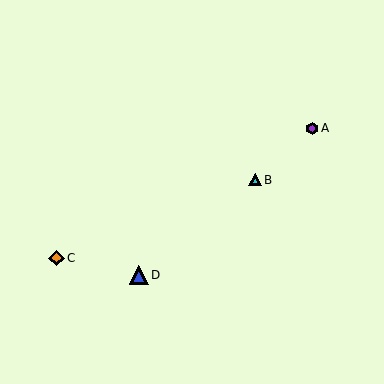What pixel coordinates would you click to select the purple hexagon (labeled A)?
Click at (312, 128) to select the purple hexagon A.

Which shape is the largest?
The blue triangle (labeled D) is the largest.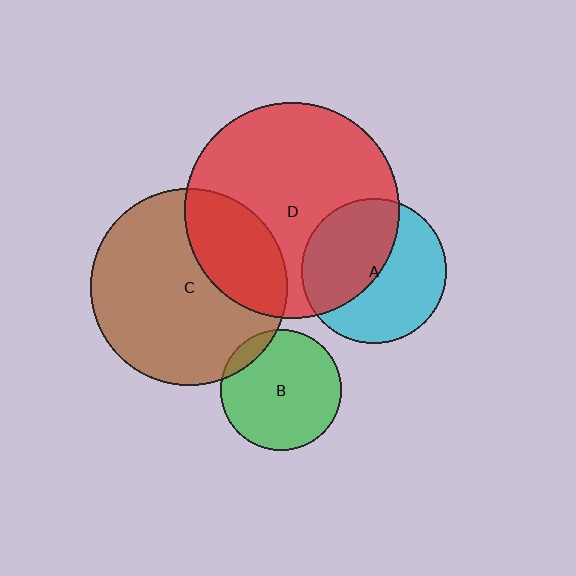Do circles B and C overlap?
Yes.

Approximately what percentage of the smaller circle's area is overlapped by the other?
Approximately 10%.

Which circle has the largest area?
Circle D (red).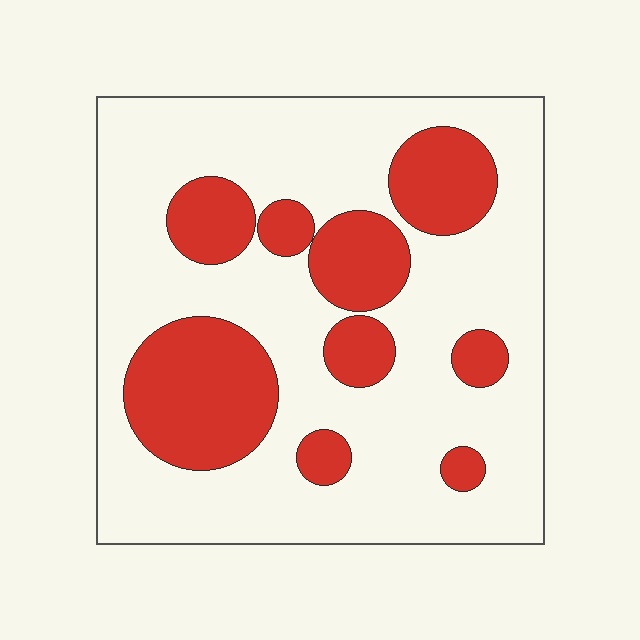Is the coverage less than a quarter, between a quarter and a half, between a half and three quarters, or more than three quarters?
Between a quarter and a half.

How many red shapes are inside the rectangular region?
9.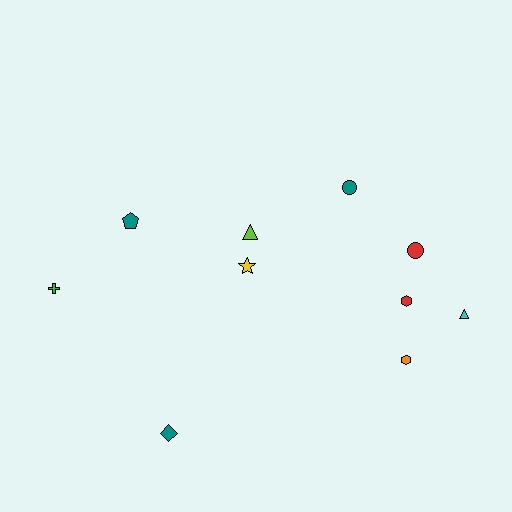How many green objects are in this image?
There is 1 green object.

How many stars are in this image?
There is 1 star.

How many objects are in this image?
There are 10 objects.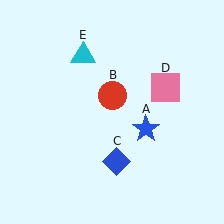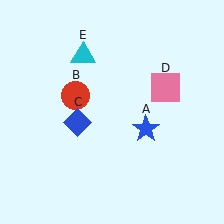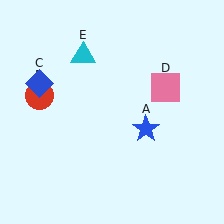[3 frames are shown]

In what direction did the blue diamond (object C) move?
The blue diamond (object C) moved up and to the left.